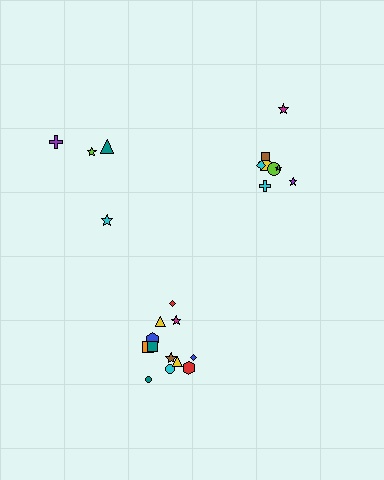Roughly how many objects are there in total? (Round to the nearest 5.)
Roughly 25 objects in total.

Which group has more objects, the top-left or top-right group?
The top-right group.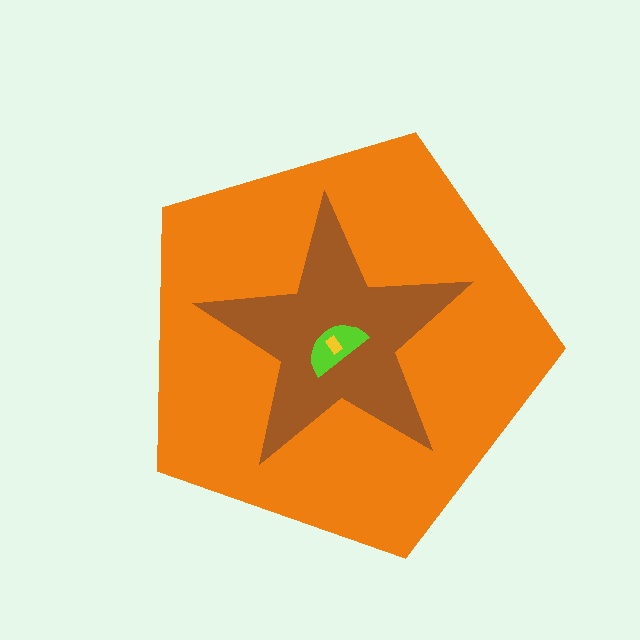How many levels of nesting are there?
4.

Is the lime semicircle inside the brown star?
Yes.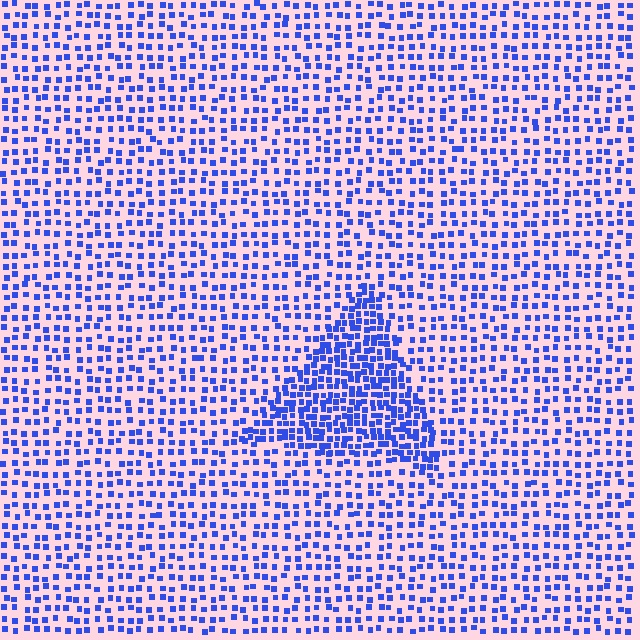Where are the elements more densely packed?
The elements are more densely packed inside the triangle boundary.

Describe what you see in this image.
The image contains small blue elements arranged at two different densities. A triangle-shaped region is visible where the elements are more densely packed than the surrounding area.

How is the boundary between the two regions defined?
The boundary is defined by a change in element density (approximately 2.1x ratio). All elements are the same color, size, and shape.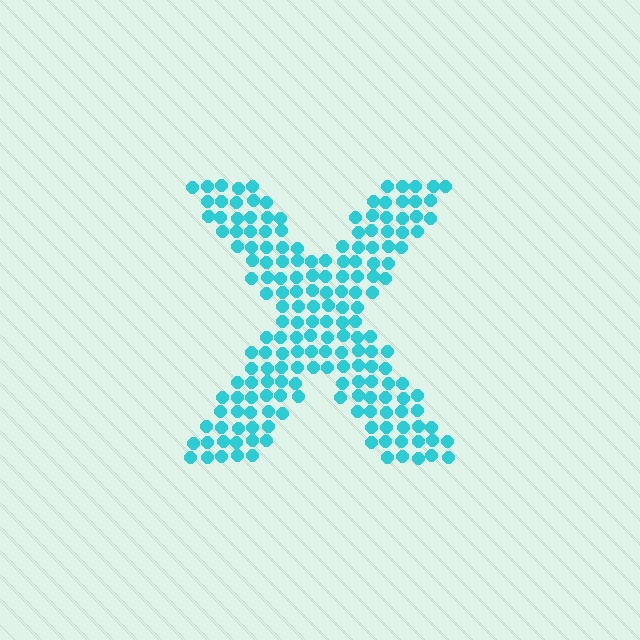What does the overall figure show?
The overall figure shows the letter X.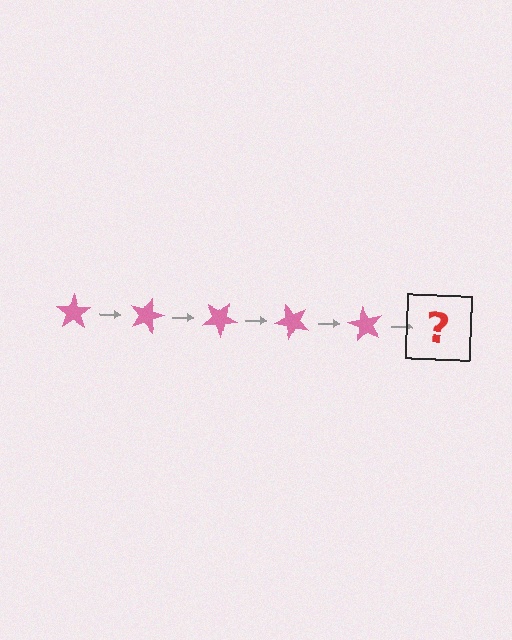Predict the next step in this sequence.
The next step is a pink star rotated 75 degrees.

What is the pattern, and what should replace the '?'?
The pattern is that the star rotates 15 degrees each step. The '?' should be a pink star rotated 75 degrees.